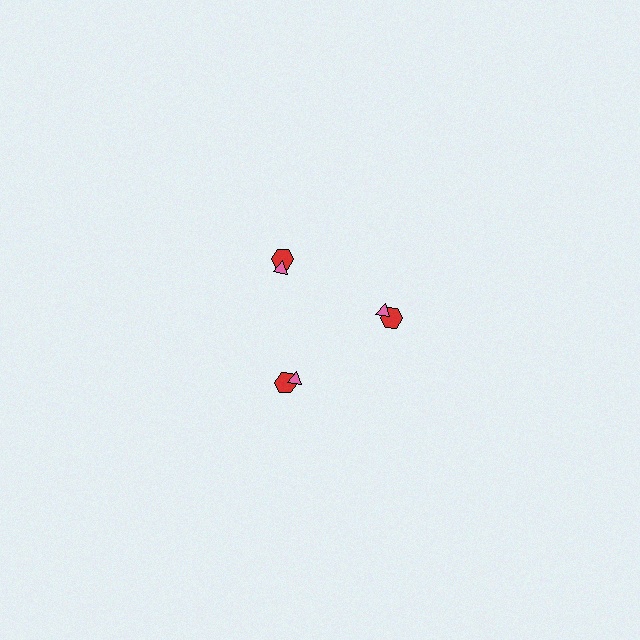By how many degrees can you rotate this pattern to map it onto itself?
The pattern maps onto itself every 120 degrees of rotation.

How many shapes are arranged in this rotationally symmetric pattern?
There are 6 shapes, arranged in 3 groups of 2.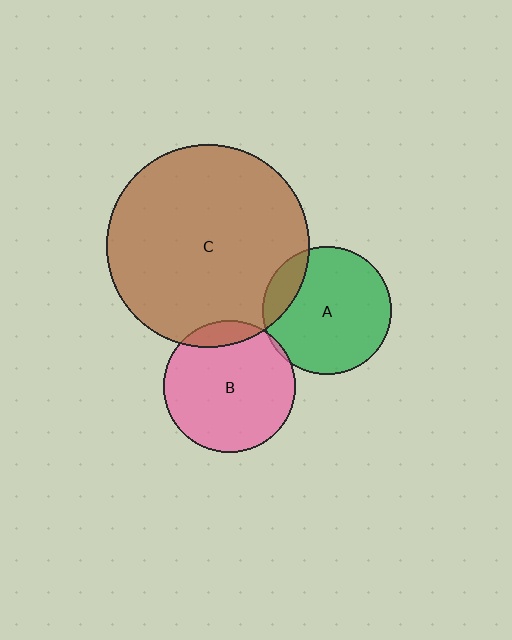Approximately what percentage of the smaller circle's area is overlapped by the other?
Approximately 5%.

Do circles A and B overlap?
Yes.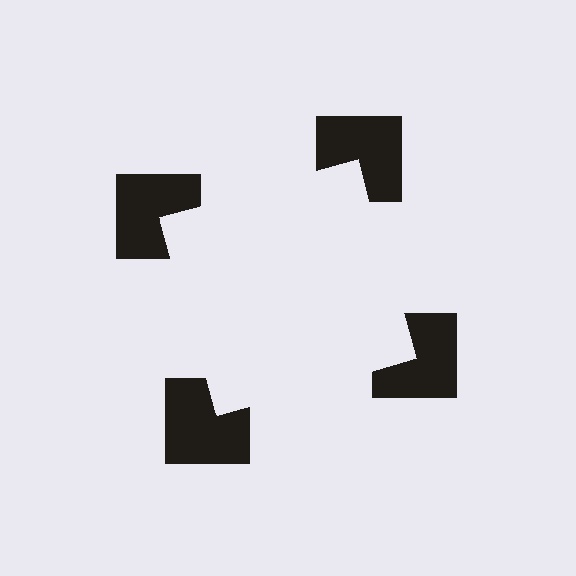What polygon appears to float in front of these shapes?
An illusory square — its edges are inferred from the aligned wedge cuts in the notched squares, not physically drawn.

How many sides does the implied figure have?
4 sides.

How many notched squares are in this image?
There are 4 — one at each vertex of the illusory square.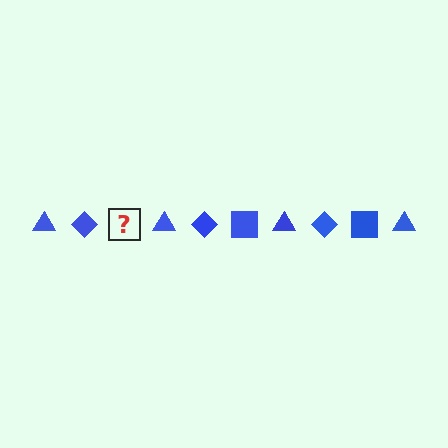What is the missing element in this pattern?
The missing element is a blue square.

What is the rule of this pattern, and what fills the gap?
The rule is that the pattern cycles through triangle, diamond, square shapes in blue. The gap should be filled with a blue square.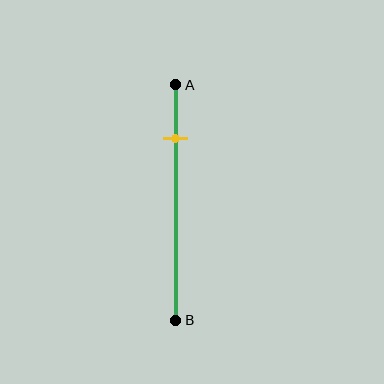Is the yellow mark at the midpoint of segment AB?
No, the mark is at about 25% from A, not at the 50% midpoint.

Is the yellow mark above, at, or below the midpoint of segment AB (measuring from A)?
The yellow mark is above the midpoint of segment AB.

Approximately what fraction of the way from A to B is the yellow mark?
The yellow mark is approximately 25% of the way from A to B.